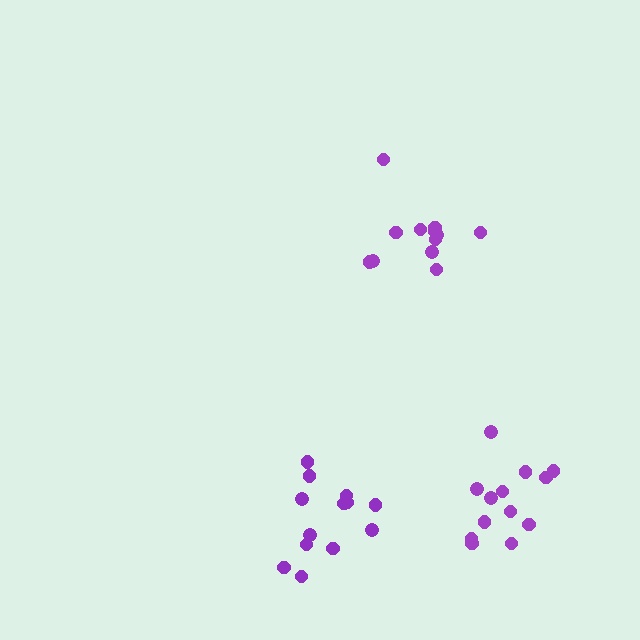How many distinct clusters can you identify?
There are 3 distinct clusters.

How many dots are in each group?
Group 1: 13 dots, Group 2: 12 dots, Group 3: 13 dots (38 total).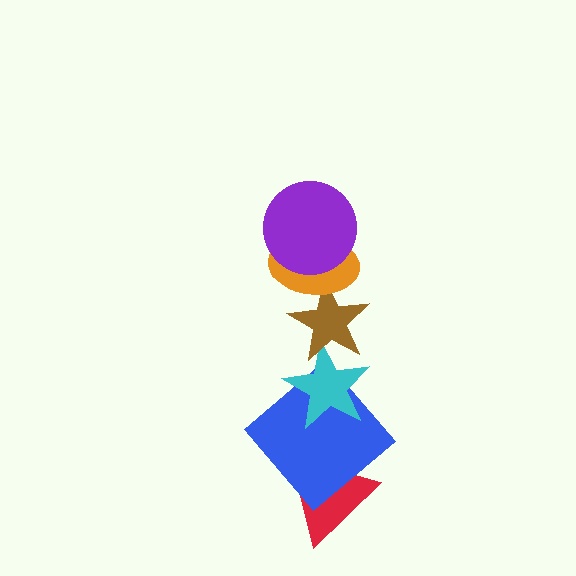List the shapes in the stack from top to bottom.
From top to bottom: the purple circle, the orange ellipse, the brown star, the cyan star, the blue diamond, the red triangle.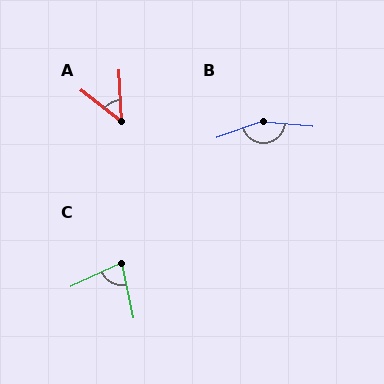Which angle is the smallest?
A, at approximately 50 degrees.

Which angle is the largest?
B, at approximately 156 degrees.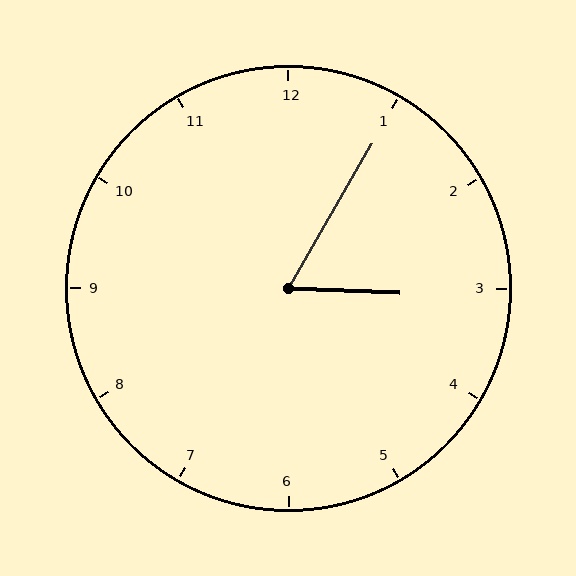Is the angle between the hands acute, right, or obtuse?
It is acute.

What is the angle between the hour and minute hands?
Approximately 62 degrees.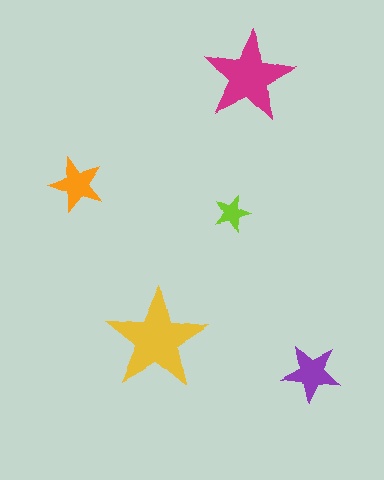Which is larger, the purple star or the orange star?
The purple one.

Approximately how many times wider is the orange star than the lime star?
About 1.5 times wider.